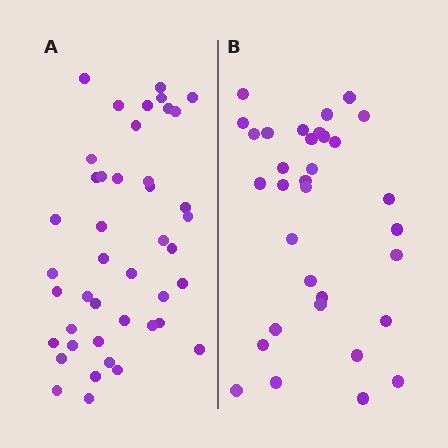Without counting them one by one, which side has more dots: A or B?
Region A (the left region) has more dots.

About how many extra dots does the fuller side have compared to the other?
Region A has roughly 10 or so more dots than region B.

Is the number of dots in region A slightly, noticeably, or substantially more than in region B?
Region A has noticeably more, but not dramatically so. The ratio is roughly 1.3 to 1.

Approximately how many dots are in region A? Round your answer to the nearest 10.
About 40 dots. (The exact count is 43, which rounds to 40.)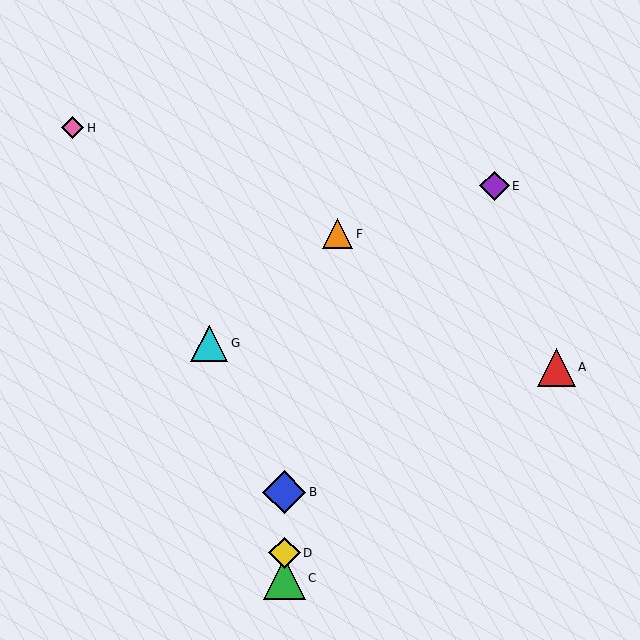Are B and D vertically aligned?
Yes, both are at x≈284.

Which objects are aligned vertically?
Objects B, C, D are aligned vertically.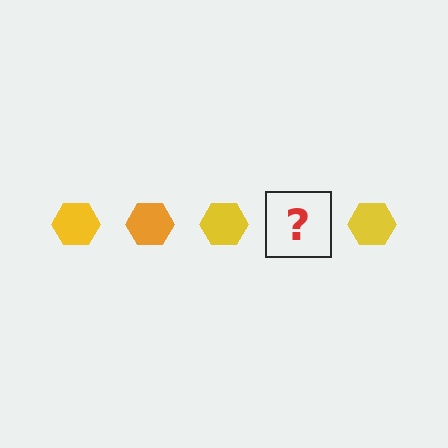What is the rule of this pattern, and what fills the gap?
The rule is that the pattern cycles through yellow, orange hexagons. The gap should be filled with an orange hexagon.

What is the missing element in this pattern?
The missing element is an orange hexagon.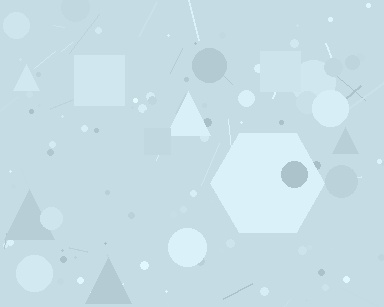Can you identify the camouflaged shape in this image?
The camouflaged shape is a hexagon.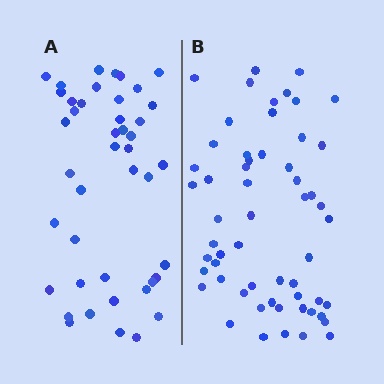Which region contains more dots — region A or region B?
Region B (the right region) has more dots.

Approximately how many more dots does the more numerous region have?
Region B has approximately 15 more dots than region A.